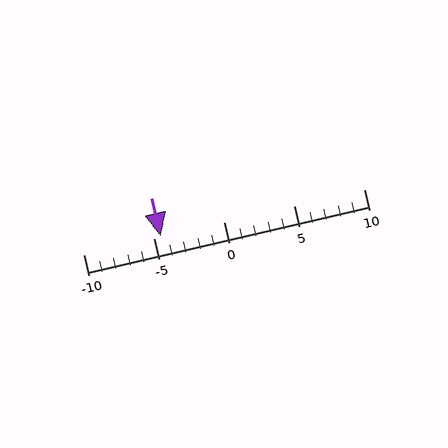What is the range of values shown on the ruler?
The ruler shows values from -10 to 10.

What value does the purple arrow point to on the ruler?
The purple arrow points to approximately -4.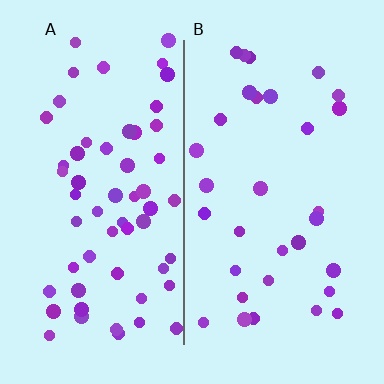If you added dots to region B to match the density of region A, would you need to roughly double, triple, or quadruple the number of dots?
Approximately double.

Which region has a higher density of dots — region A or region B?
A (the left).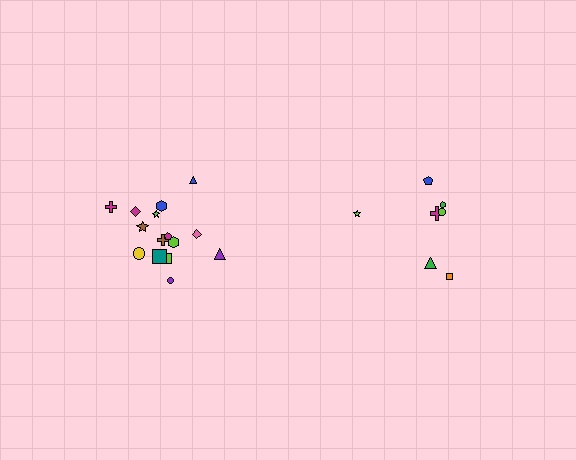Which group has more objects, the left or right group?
The left group.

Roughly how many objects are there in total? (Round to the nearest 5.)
Roughly 20 objects in total.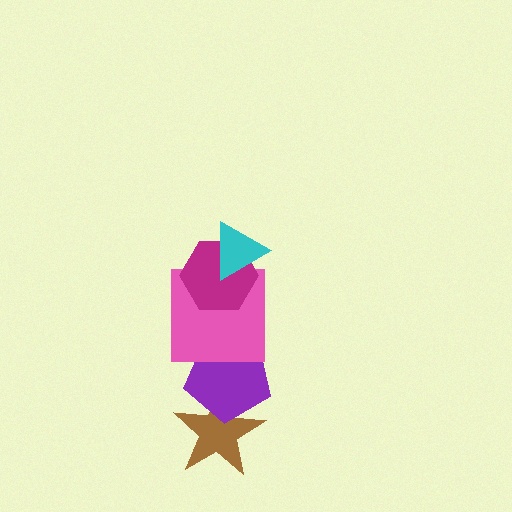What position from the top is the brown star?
The brown star is 5th from the top.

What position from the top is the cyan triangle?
The cyan triangle is 1st from the top.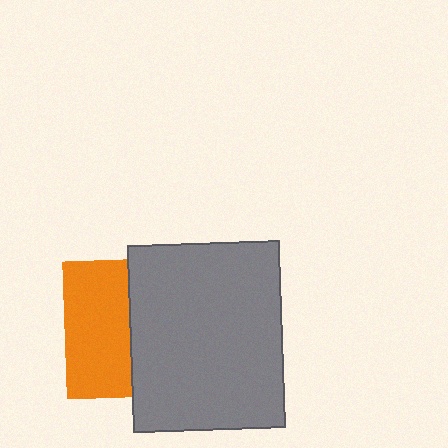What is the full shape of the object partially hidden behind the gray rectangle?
The partially hidden object is an orange square.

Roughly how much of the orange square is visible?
About half of it is visible (roughly 46%).